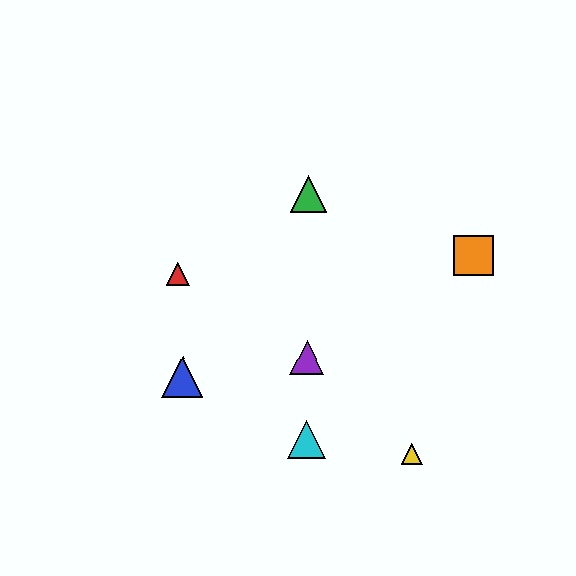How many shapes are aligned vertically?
3 shapes (the green triangle, the purple triangle, the cyan triangle) are aligned vertically.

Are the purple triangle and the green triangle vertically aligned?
Yes, both are at x≈307.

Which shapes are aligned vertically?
The green triangle, the purple triangle, the cyan triangle are aligned vertically.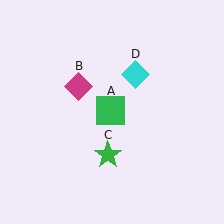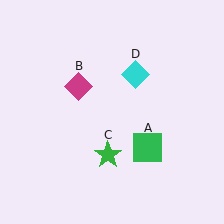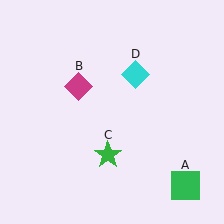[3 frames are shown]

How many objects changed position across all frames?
1 object changed position: green square (object A).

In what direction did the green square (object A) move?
The green square (object A) moved down and to the right.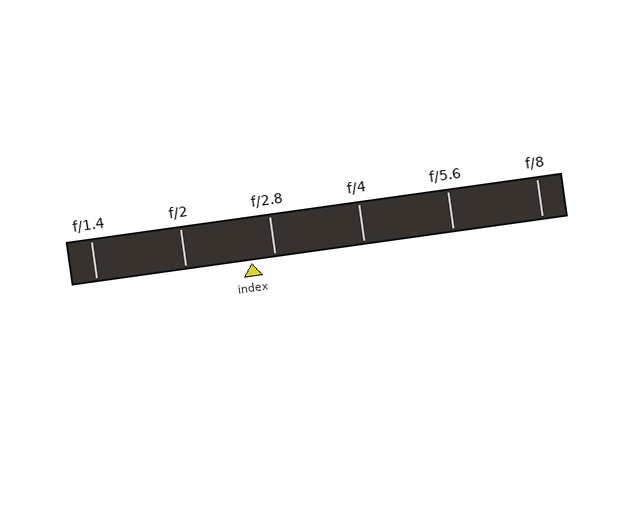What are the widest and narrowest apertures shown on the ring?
The widest aperture shown is f/1.4 and the narrowest is f/8.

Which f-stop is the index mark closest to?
The index mark is closest to f/2.8.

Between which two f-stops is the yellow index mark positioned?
The index mark is between f/2 and f/2.8.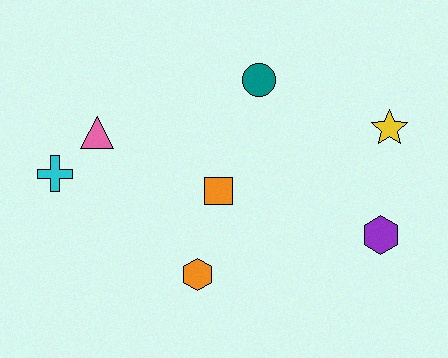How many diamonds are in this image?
There are no diamonds.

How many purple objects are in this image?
There is 1 purple object.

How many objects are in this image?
There are 7 objects.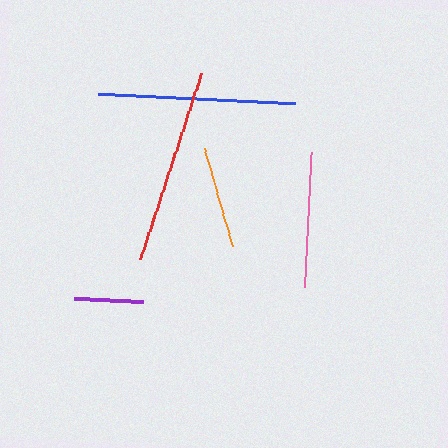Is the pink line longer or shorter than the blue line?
The blue line is longer than the pink line.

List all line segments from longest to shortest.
From longest to shortest: blue, red, pink, orange, purple.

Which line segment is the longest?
The blue line is the longest at approximately 197 pixels.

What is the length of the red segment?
The red segment is approximately 196 pixels long.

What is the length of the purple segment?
The purple segment is approximately 69 pixels long.